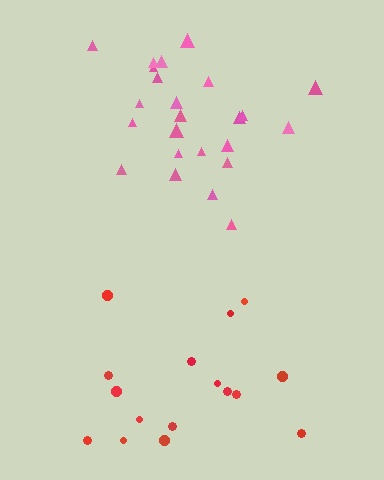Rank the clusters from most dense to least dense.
pink, red.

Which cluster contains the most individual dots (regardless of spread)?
Pink (24).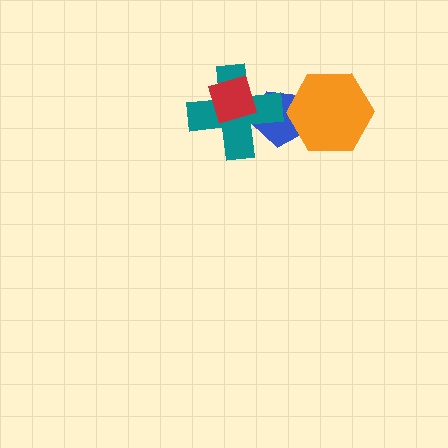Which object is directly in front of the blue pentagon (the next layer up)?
The teal cross is directly in front of the blue pentagon.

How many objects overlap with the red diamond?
2 objects overlap with the red diamond.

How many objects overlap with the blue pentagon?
3 objects overlap with the blue pentagon.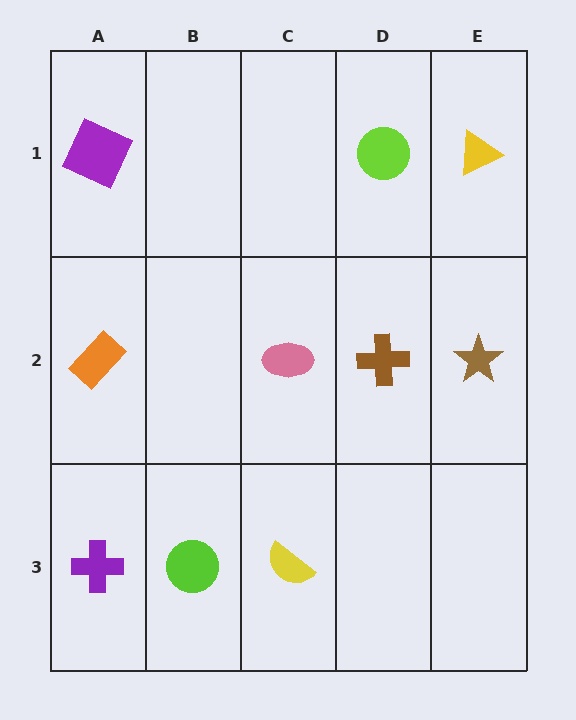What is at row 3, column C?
A yellow semicircle.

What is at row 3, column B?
A lime circle.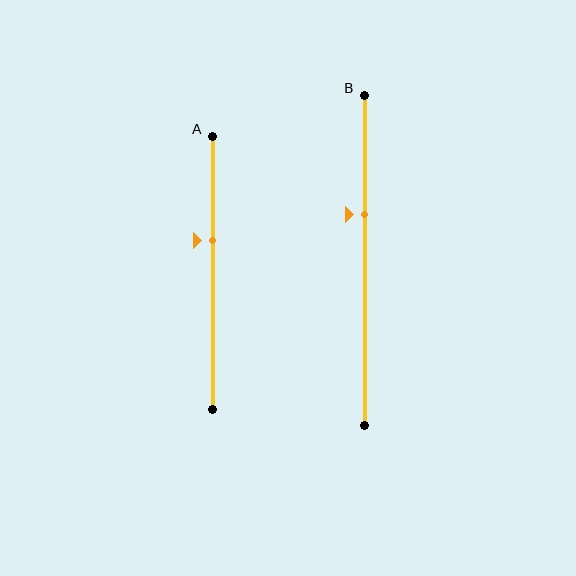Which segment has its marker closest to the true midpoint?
Segment A has its marker closest to the true midpoint.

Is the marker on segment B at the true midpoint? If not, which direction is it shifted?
No, the marker on segment B is shifted upward by about 14% of the segment length.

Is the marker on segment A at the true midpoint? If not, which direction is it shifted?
No, the marker on segment A is shifted upward by about 12% of the segment length.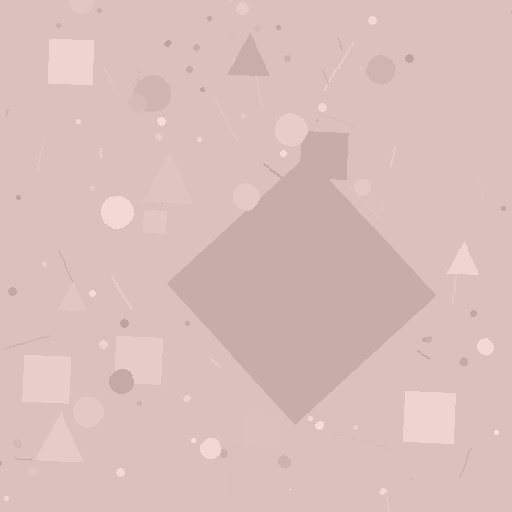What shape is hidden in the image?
A diamond is hidden in the image.